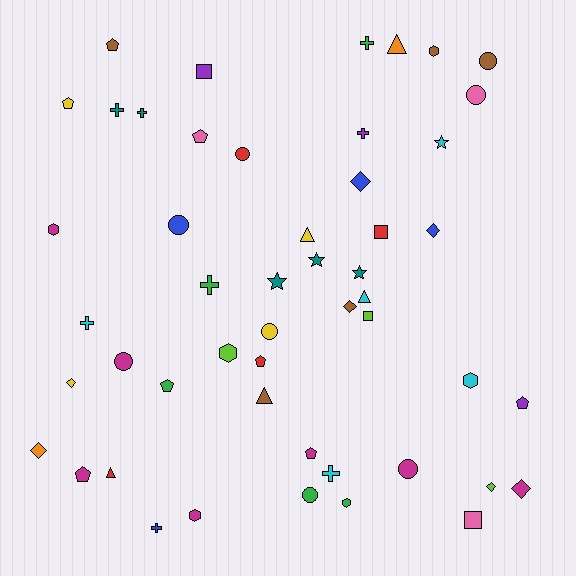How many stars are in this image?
There are 4 stars.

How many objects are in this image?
There are 50 objects.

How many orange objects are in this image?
There are 2 orange objects.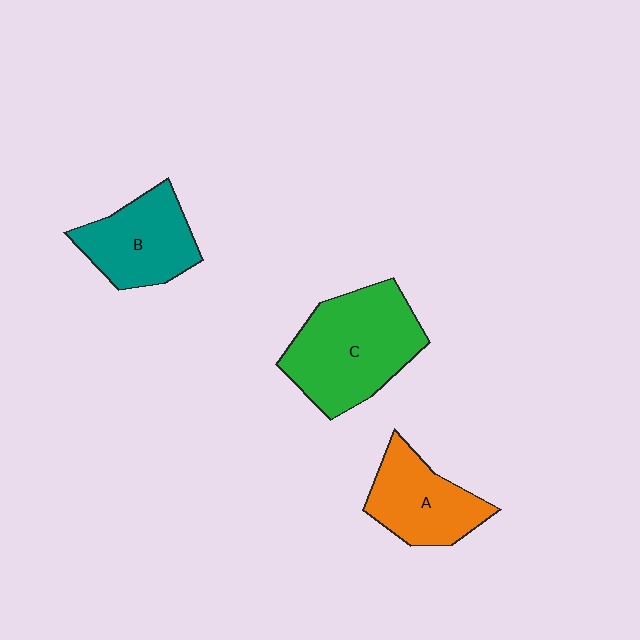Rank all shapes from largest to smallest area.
From largest to smallest: C (green), B (teal), A (orange).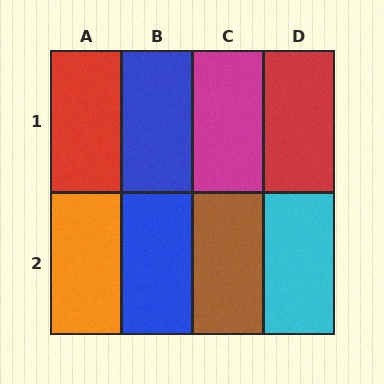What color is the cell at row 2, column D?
Cyan.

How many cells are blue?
2 cells are blue.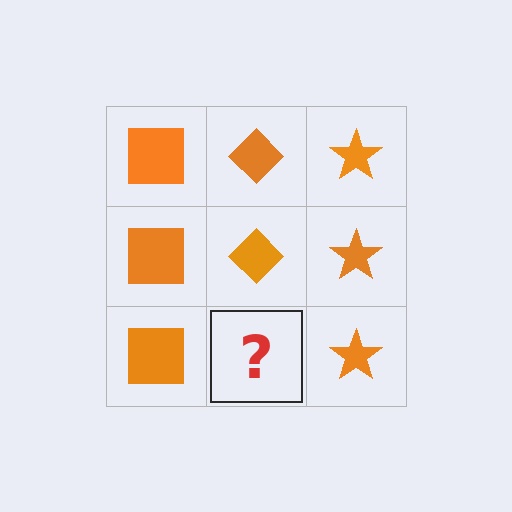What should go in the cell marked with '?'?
The missing cell should contain an orange diamond.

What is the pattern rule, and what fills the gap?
The rule is that each column has a consistent shape. The gap should be filled with an orange diamond.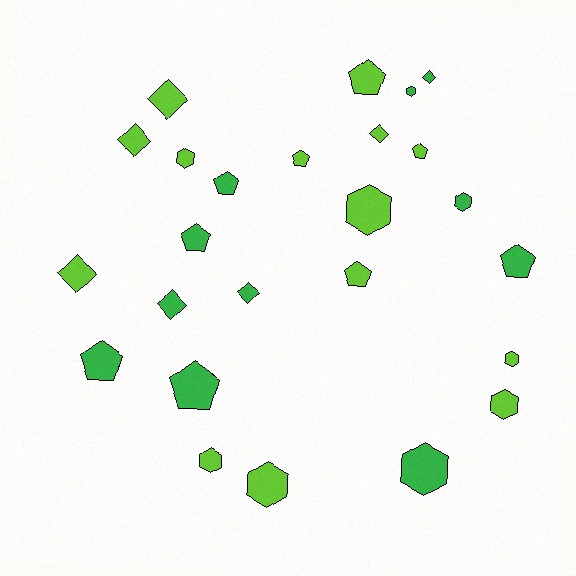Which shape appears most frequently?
Pentagon, with 9 objects.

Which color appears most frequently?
Lime, with 14 objects.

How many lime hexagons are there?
There are 6 lime hexagons.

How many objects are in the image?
There are 25 objects.